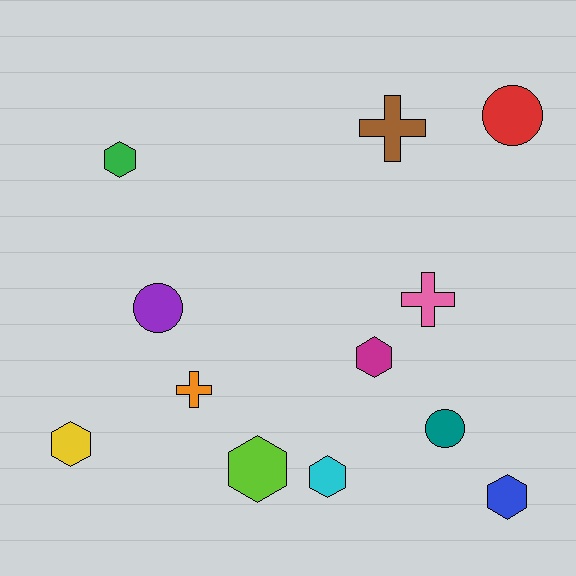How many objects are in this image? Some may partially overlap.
There are 12 objects.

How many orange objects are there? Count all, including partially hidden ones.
There is 1 orange object.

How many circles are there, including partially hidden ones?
There are 3 circles.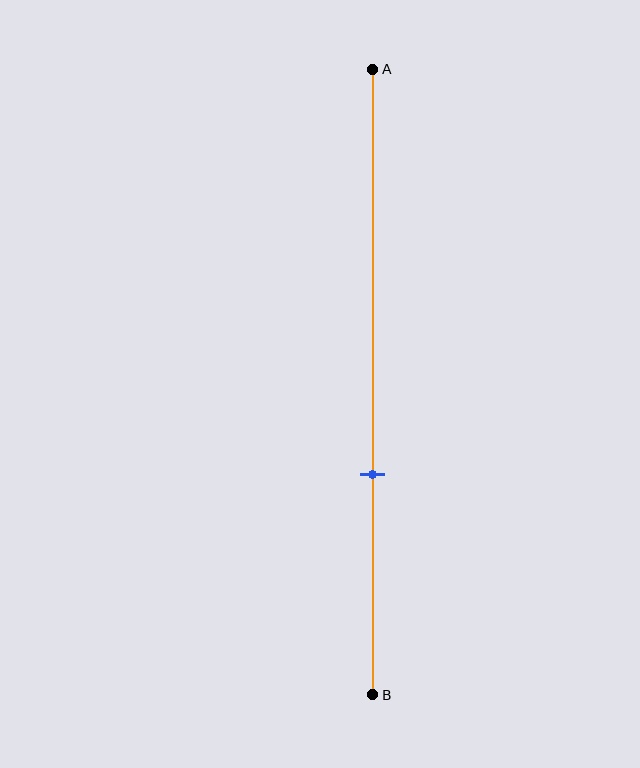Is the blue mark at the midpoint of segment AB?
No, the mark is at about 65% from A, not at the 50% midpoint.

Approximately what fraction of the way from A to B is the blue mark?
The blue mark is approximately 65% of the way from A to B.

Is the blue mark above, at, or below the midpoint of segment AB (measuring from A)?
The blue mark is below the midpoint of segment AB.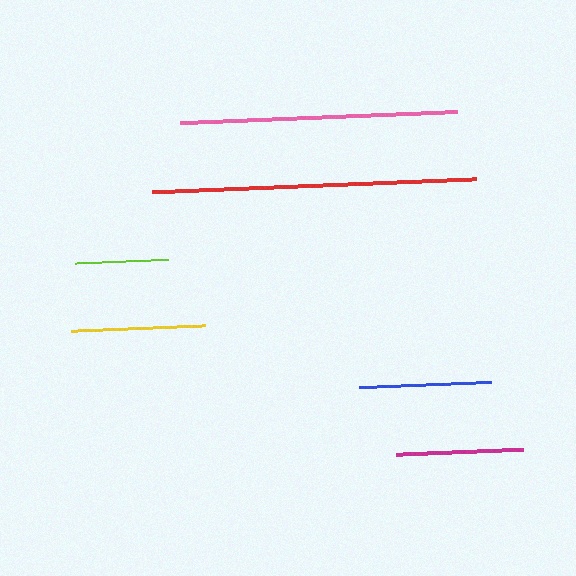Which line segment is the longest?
The red line is the longest at approximately 323 pixels.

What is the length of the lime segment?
The lime segment is approximately 93 pixels long.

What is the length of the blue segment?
The blue segment is approximately 132 pixels long.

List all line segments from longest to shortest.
From longest to shortest: red, pink, yellow, blue, magenta, lime.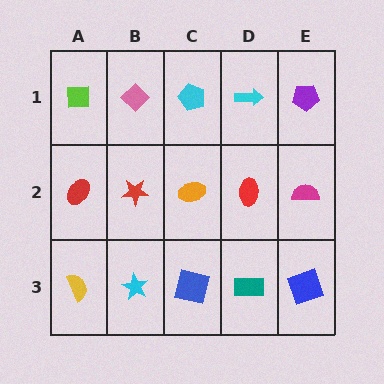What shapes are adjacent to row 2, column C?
A cyan pentagon (row 1, column C), a blue square (row 3, column C), a red star (row 2, column B), a red ellipse (row 2, column D).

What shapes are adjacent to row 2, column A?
A lime square (row 1, column A), a yellow semicircle (row 3, column A), a red star (row 2, column B).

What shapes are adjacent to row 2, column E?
A purple pentagon (row 1, column E), a blue square (row 3, column E), a red ellipse (row 2, column D).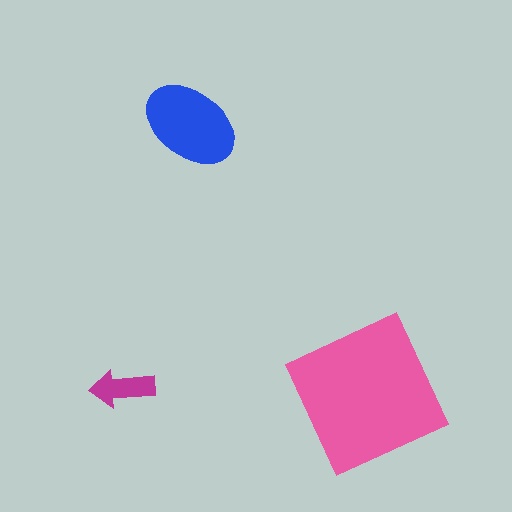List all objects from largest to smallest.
The pink square, the blue ellipse, the magenta arrow.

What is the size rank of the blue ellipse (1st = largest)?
2nd.